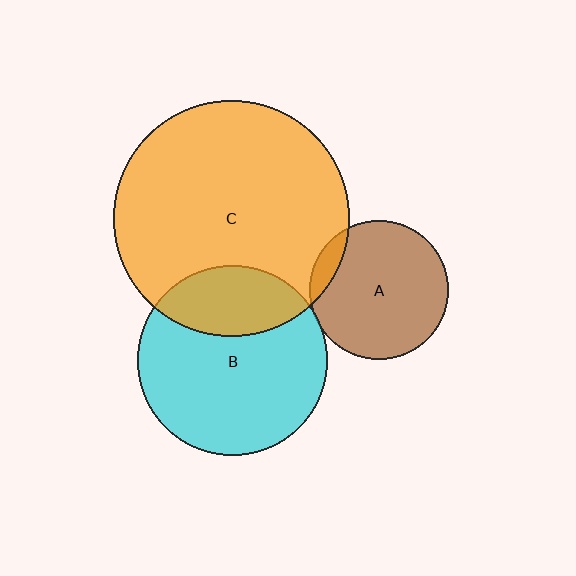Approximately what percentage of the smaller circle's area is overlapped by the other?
Approximately 5%.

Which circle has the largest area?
Circle C (orange).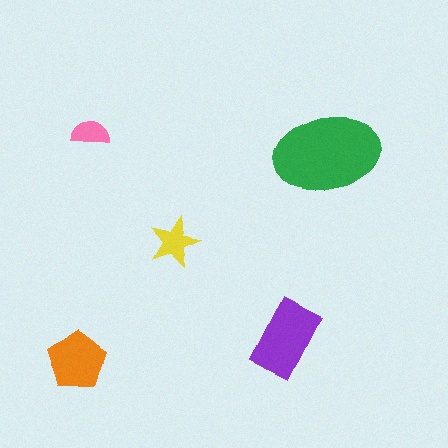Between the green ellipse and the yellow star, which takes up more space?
The green ellipse.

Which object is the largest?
The green ellipse.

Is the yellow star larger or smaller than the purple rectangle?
Smaller.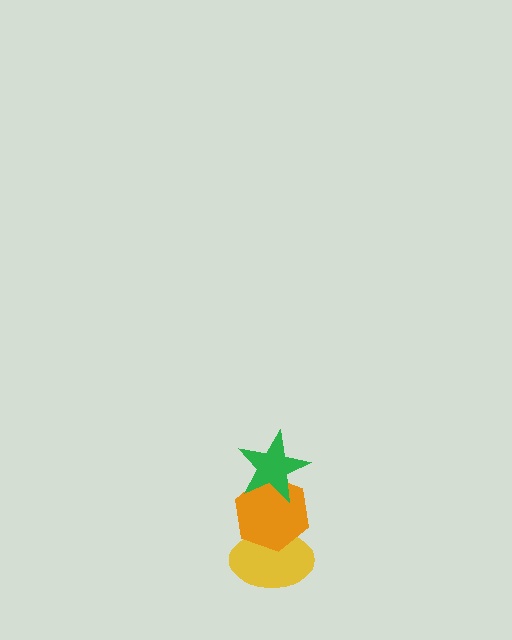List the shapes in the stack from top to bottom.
From top to bottom: the green star, the orange hexagon, the yellow ellipse.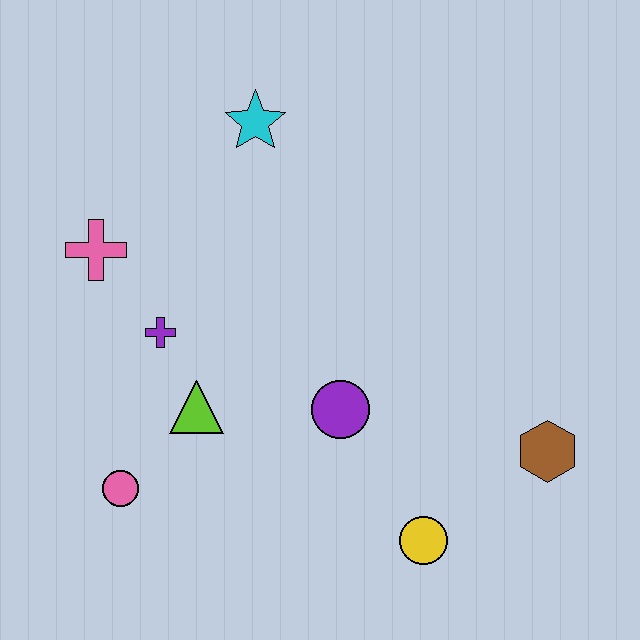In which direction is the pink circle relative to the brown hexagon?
The pink circle is to the left of the brown hexagon.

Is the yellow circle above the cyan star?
No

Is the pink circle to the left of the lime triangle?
Yes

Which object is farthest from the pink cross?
The brown hexagon is farthest from the pink cross.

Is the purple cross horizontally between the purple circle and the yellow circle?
No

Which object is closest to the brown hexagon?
The yellow circle is closest to the brown hexagon.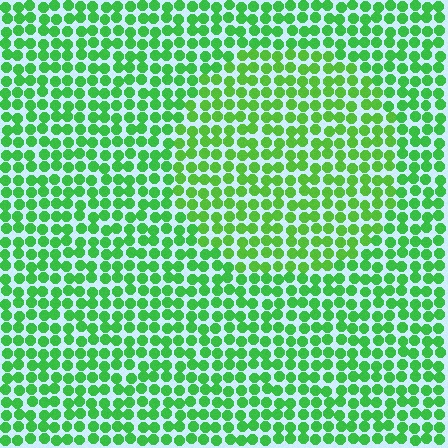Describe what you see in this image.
The image is filled with small green elements in a uniform arrangement. A circle-shaped region is visible where the elements are tinted to a slightly different hue, forming a subtle color boundary.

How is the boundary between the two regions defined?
The boundary is defined purely by a slight shift in hue (about 18 degrees). Spacing, size, and orientation are identical on both sides.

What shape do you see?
I see a circle.